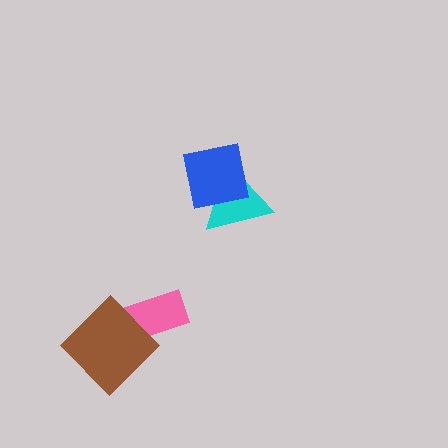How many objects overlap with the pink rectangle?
1 object overlaps with the pink rectangle.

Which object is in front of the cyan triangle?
The blue square is in front of the cyan triangle.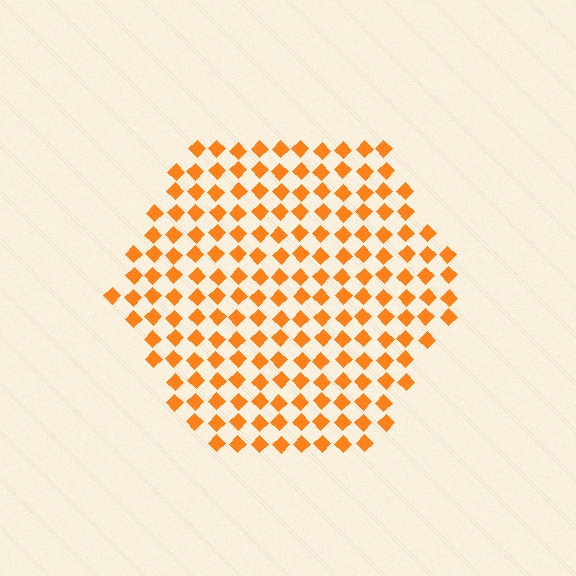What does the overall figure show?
The overall figure shows a hexagon.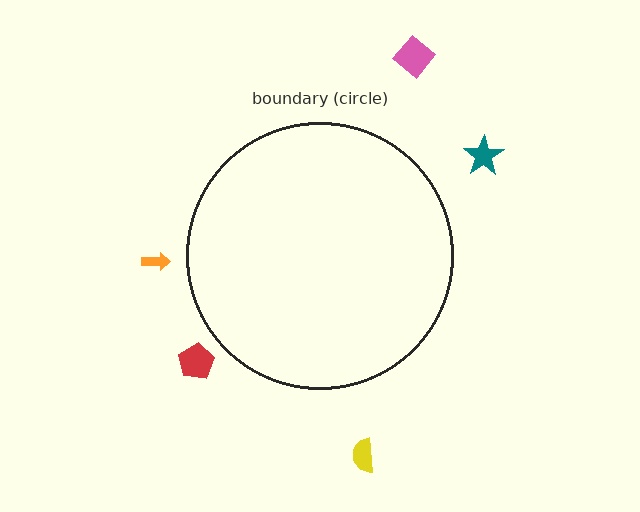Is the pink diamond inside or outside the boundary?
Outside.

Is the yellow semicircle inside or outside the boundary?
Outside.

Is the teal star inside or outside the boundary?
Outside.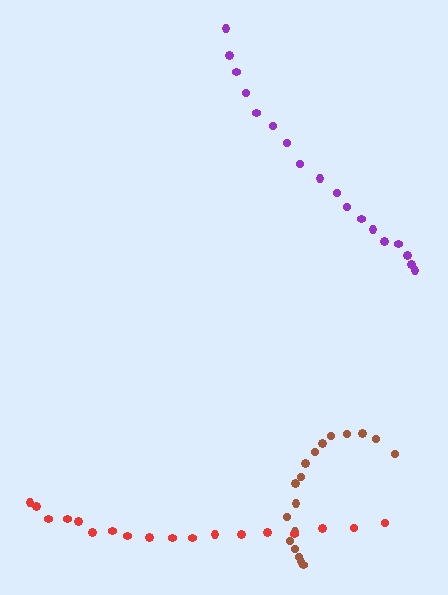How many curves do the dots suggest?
There are 3 distinct paths.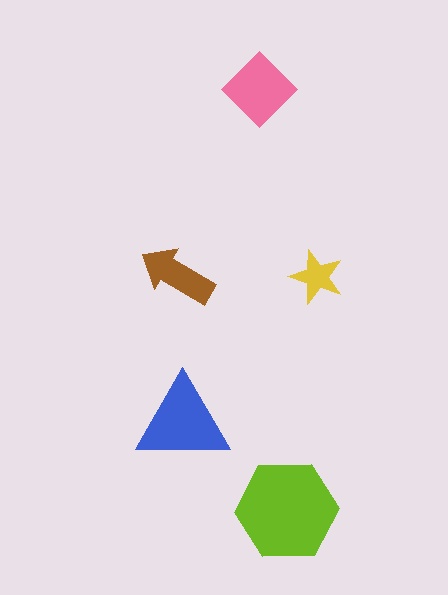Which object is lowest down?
The lime hexagon is bottommost.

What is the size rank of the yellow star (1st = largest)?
5th.